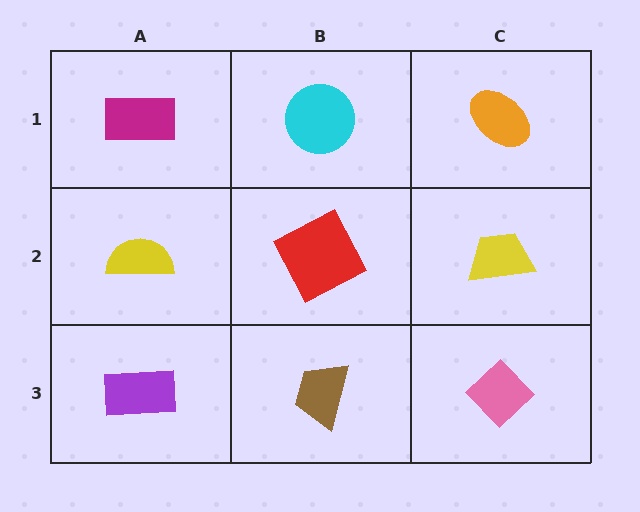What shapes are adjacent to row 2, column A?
A magenta rectangle (row 1, column A), a purple rectangle (row 3, column A), a red square (row 2, column B).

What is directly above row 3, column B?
A red square.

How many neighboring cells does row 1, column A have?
2.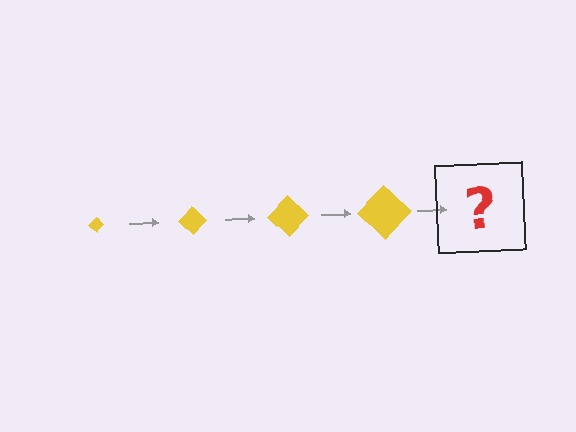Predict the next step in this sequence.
The next step is a yellow diamond, larger than the previous one.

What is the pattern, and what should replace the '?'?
The pattern is that the diamond gets progressively larger each step. The '?' should be a yellow diamond, larger than the previous one.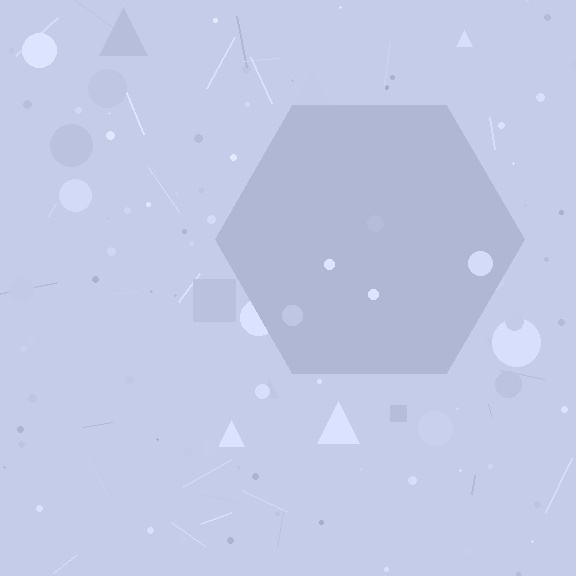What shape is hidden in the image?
A hexagon is hidden in the image.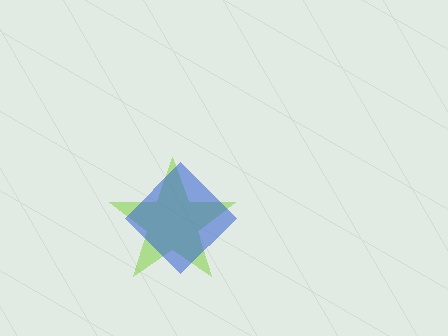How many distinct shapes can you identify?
There are 2 distinct shapes: a lime star, a blue diamond.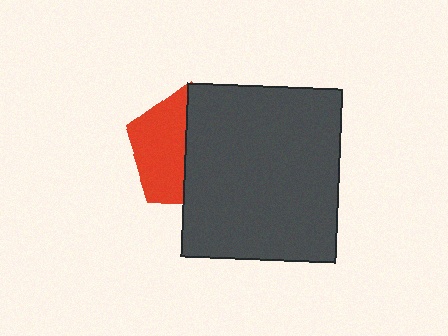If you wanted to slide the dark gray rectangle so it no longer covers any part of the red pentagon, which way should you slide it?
Slide it right — that is the most direct way to separate the two shapes.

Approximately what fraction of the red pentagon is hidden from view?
Roughly 56% of the red pentagon is hidden behind the dark gray rectangle.